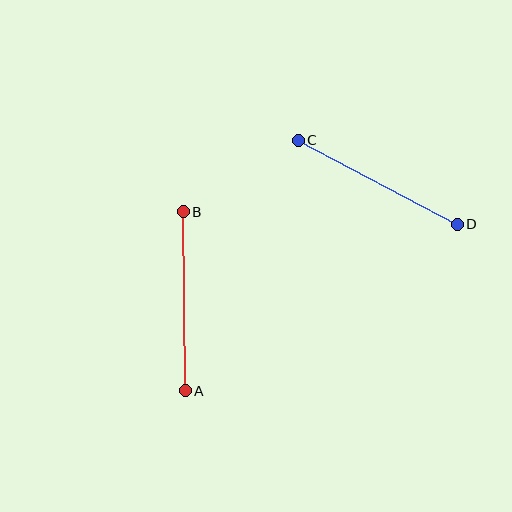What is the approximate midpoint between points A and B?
The midpoint is at approximately (184, 301) pixels.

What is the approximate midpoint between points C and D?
The midpoint is at approximately (378, 182) pixels.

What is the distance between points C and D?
The distance is approximately 180 pixels.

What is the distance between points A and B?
The distance is approximately 179 pixels.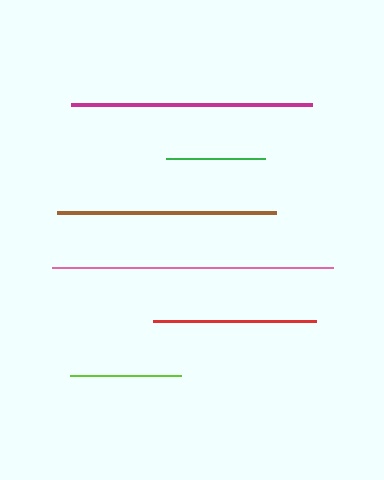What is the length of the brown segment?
The brown segment is approximately 219 pixels long.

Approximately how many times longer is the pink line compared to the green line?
The pink line is approximately 2.8 times the length of the green line.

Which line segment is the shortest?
The green line is the shortest at approximately 99 pixels.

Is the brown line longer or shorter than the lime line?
The brown line is longer than the lime line.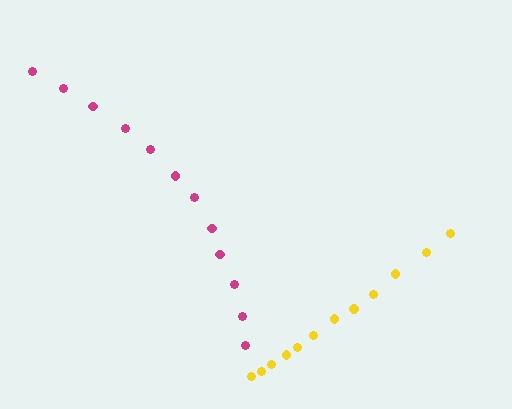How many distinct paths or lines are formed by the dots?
There are 2 distinct paths.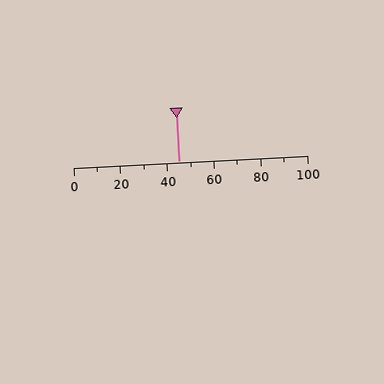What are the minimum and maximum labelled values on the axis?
The axis runs from 0 to 100.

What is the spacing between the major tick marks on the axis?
The major ticks are spaced 20 apart.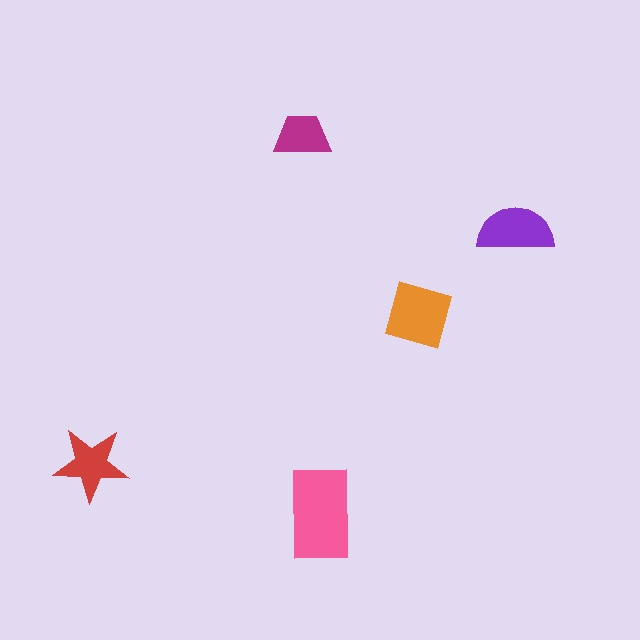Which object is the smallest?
The magenta trapezoid.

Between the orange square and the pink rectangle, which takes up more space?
The pink rectangle.